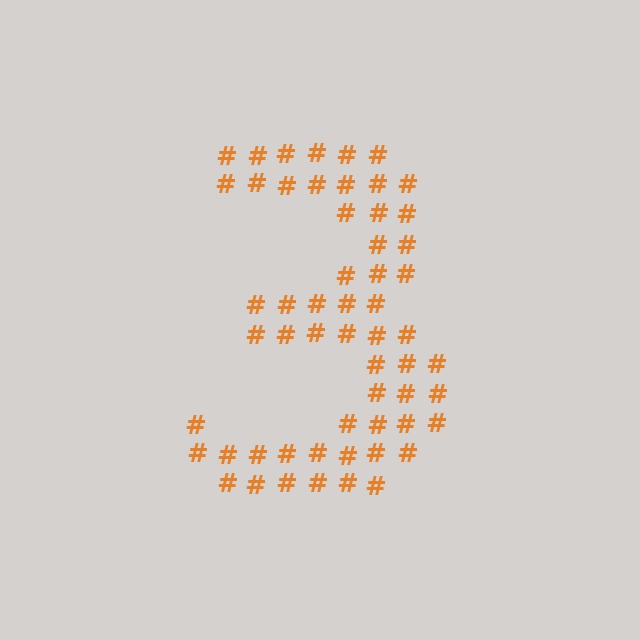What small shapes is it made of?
It is made of small hash symbols.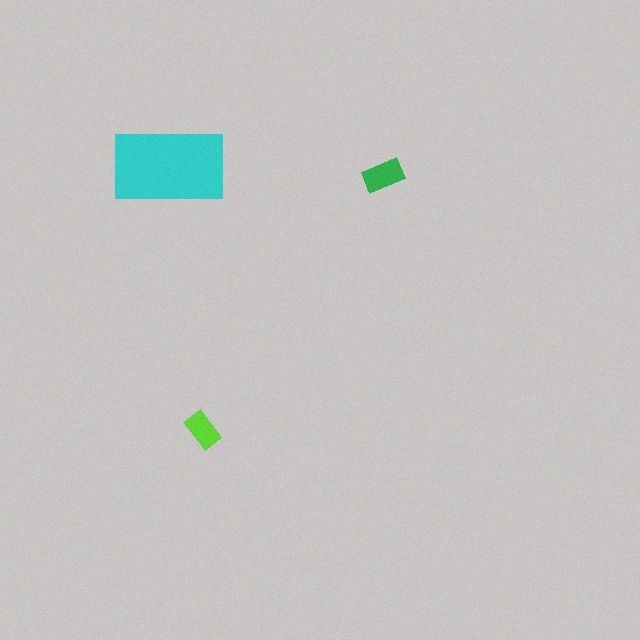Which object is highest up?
The cyan rectangle is topmost.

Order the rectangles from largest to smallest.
the cyan one, the green one, the lime one.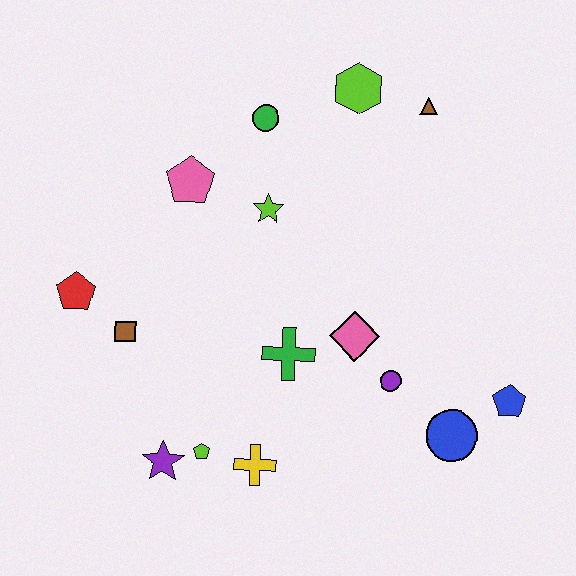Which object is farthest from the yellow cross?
The brown triangle is farthest from the yellow cross.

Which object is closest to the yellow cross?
The lime pentagon is closest to the yellow cross.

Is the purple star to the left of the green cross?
Yes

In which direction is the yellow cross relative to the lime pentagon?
The yellow cross is to the right of the lime pentagon.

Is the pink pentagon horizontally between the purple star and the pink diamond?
Yes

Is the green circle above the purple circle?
Yes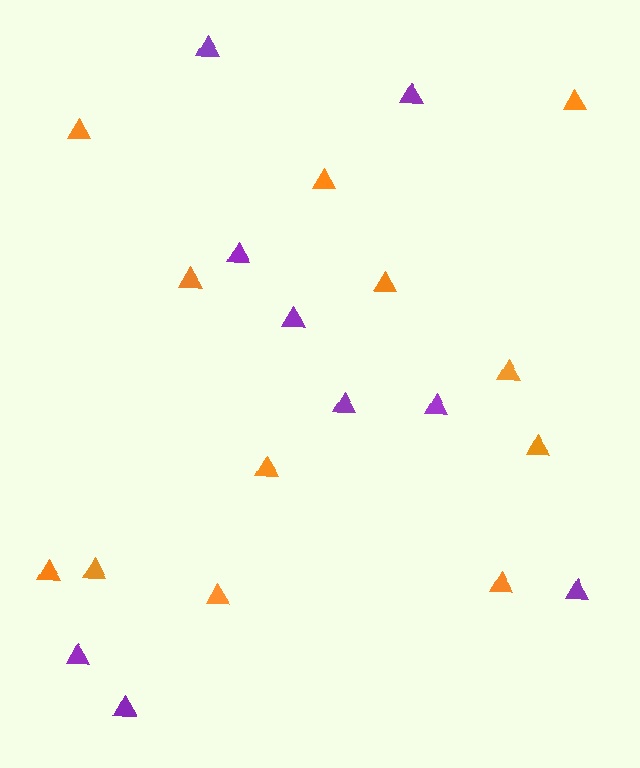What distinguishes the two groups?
There are 2 groups: one group of purple triangles (9) and one group of orange triangles (12).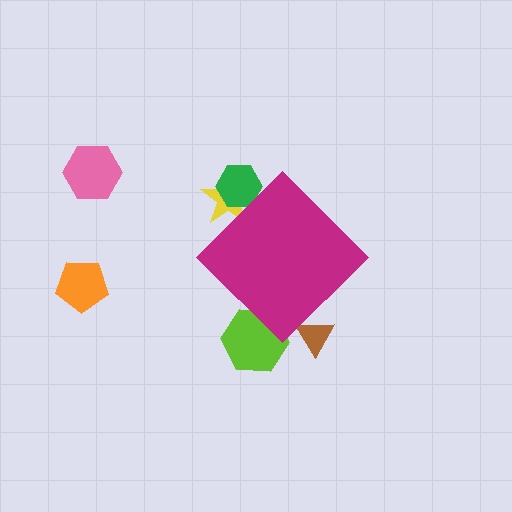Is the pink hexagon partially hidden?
No, the pink hexagon is fully visible.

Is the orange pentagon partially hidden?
No, the orange pentagon is fully visible.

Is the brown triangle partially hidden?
Yes, the brown triangle is partially hidden behind the magenta diamond.